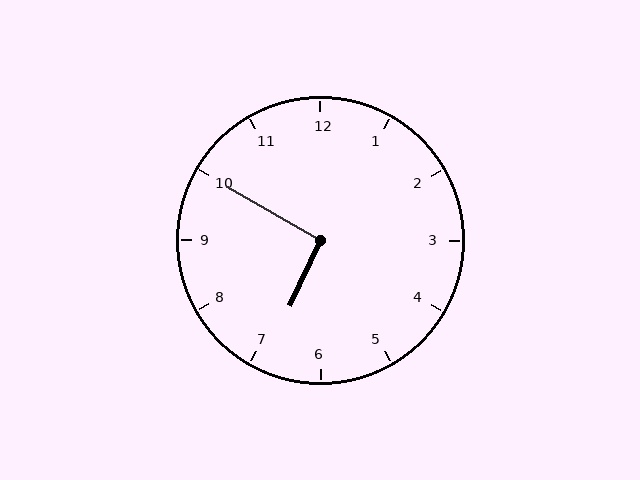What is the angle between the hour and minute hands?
Approximately 95 degrees.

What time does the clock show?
6:50.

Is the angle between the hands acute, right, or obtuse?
It is right.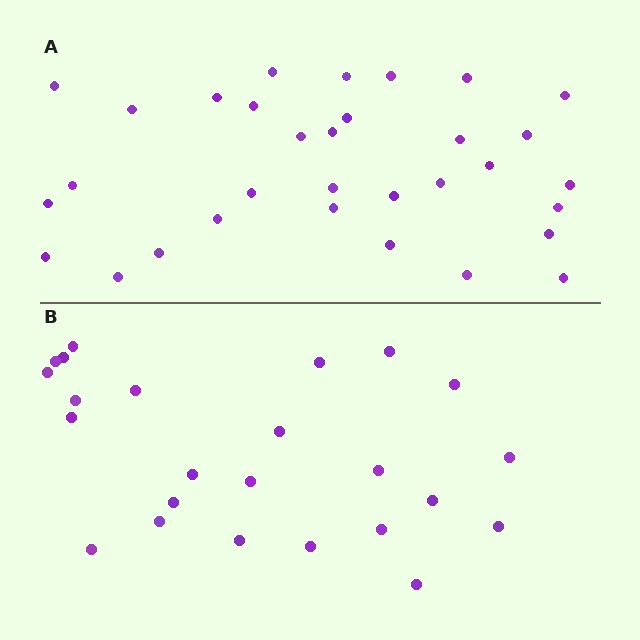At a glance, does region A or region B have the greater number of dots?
Region A (the top region) has more dots.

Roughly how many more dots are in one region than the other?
Region A has roughly 8 or so more dots than region B.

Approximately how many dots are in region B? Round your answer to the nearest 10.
About 20 dots. (The exact count is 24, which rounds to 20.)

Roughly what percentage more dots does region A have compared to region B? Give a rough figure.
About 35% more.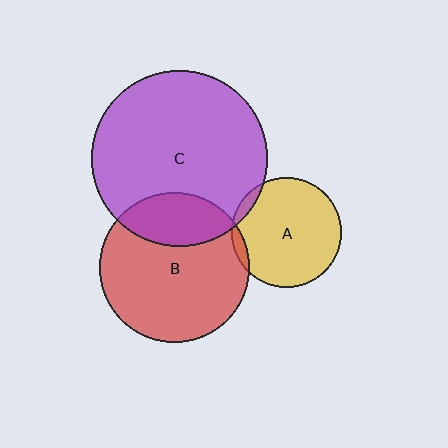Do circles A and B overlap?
Yes.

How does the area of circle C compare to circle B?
Approximately 1.4 times.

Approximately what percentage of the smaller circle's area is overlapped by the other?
Approximately 5%.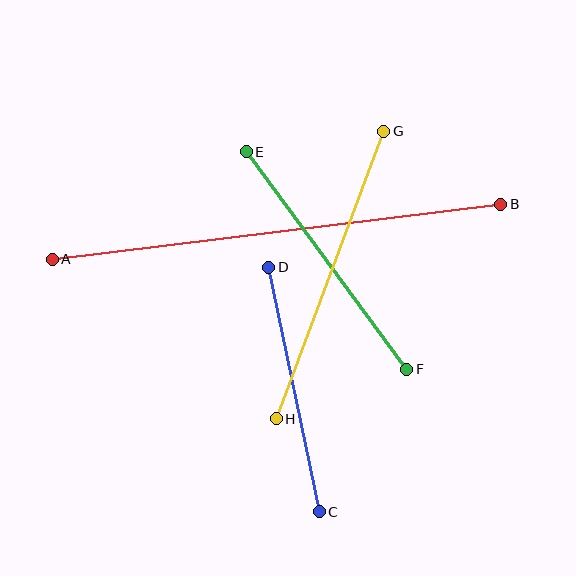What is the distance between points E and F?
The distance is approximately 270 pixels.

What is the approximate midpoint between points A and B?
The midpoint is at approximately (276, 232) pixels.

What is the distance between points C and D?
The distance is approximately 250 pixels.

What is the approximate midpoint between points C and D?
The midpoint is at approximately (294, 389) pixels.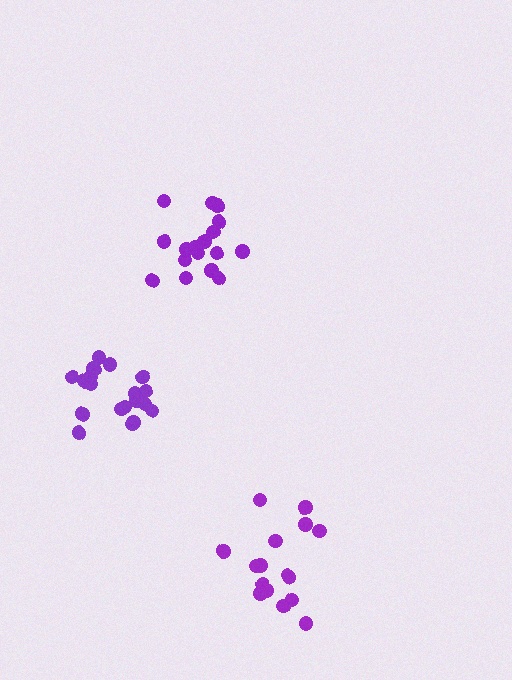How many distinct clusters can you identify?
There are 3 distinct clusters.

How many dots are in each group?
Group 1: 16 dots, Group 2: 17 dots, Group 3: 20 dots (53 total).